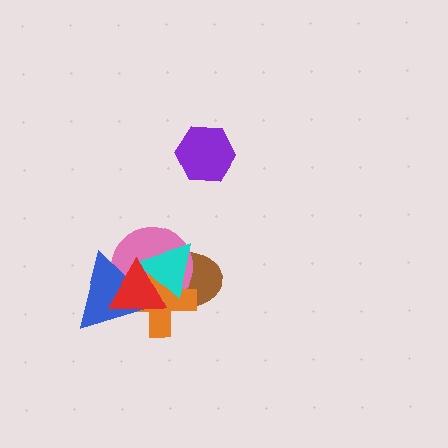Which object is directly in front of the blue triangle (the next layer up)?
The cyan triangle is directly in front of the blue triangle.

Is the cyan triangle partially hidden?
Yes, it is partially covered by another shape.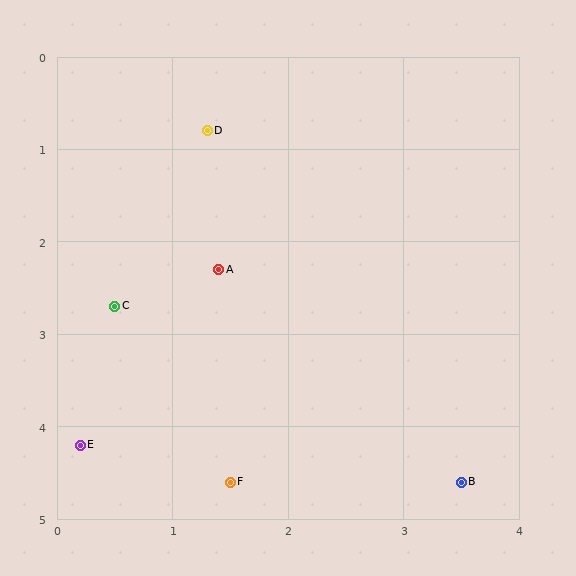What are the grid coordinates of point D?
Point D is at approximately (1.3, 0.8).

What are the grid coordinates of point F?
Point F is at approximately (1.5, 4.6).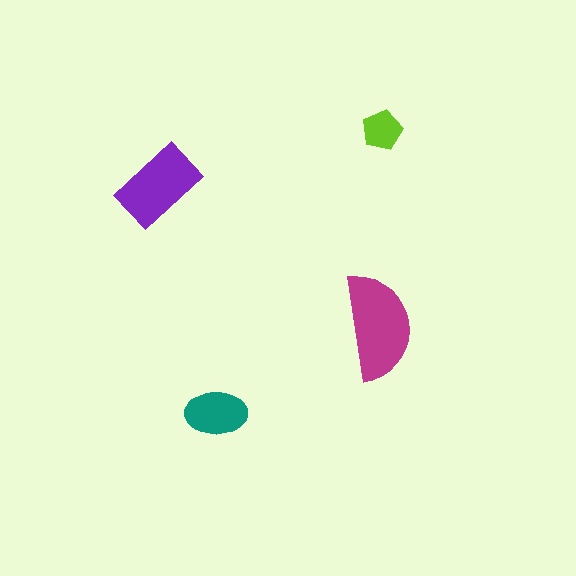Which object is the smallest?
The lime pentagon.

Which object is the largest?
The magenta semicircle.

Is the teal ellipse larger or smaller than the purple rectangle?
Smaller.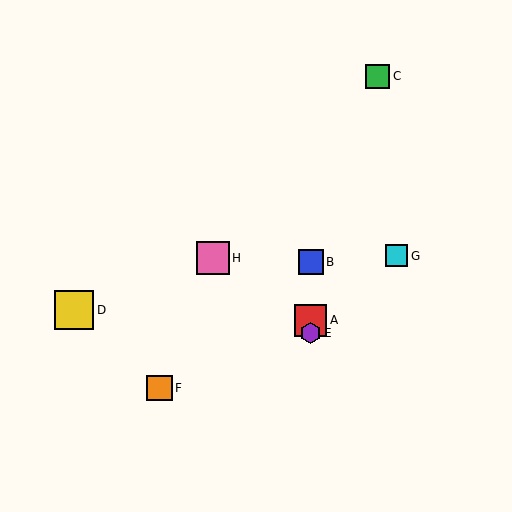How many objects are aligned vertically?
3 objects (A, B, E) are aligned vertically.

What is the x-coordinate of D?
Object D is at x≈74.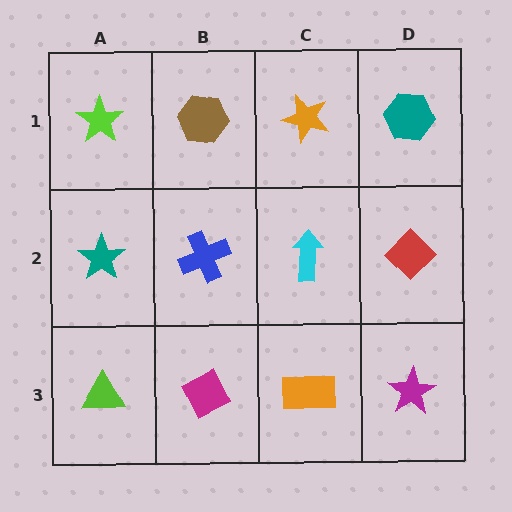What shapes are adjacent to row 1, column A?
A teal star (row 2, column A), a brown hexagon (row 1, column B).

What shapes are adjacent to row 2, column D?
A teal hexagon (row 1, column D), a magenta star (row 3, column D), a cyan arrow (row 2, column C).